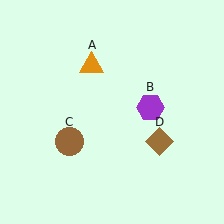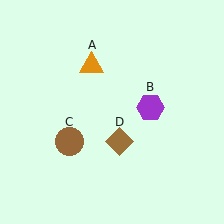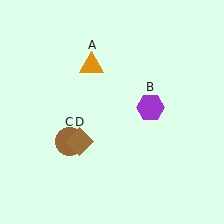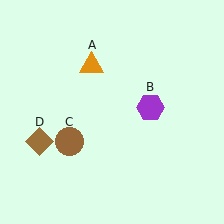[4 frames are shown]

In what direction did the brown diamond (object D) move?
The brown diamond (object D) moved left.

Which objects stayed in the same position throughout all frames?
Orange triangle (object A) and purple hexagon (object B) and brown circle (object C) remained stationary.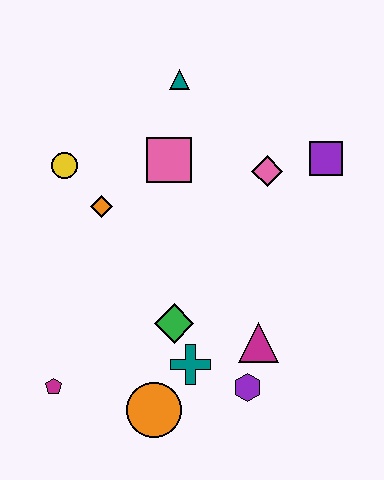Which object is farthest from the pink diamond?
The magenta pentagon is farthest from the pink diamond.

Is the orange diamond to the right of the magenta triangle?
No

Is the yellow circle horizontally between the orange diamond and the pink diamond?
No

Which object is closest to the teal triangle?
The pink square is closest to the teal triangle.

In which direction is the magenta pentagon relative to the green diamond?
The magenta pentagon is to the left of the green diamond.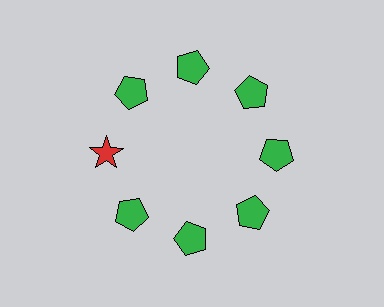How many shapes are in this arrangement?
There are 8 shapes arranged in a ring pattern.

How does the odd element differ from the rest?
It differs in both color (red instead of green) and shape (star instead of pentagon).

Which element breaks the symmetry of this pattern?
The red star at roughly the 9 o'clock position breaks the symmetry. All other shapes are green pentagons.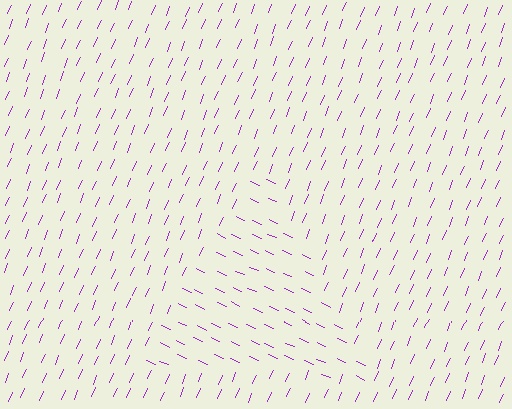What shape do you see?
I see a triangle.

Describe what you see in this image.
The image is filled with small purple line segments. A triangle region in the image has lines oriented differently from the surrounding lines, creating a visible texture boundary.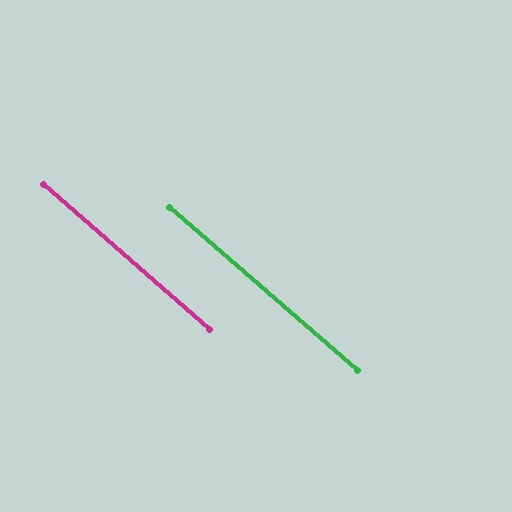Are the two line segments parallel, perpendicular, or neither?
Parallel — their directions differ by only 0.1°.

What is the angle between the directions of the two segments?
Approximately 0 degrees.